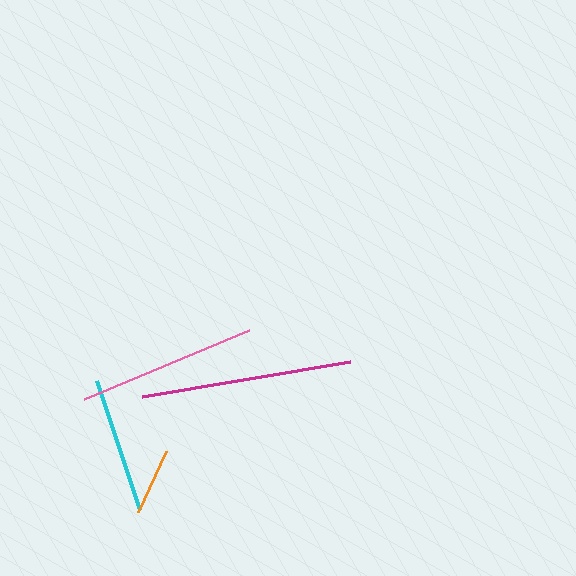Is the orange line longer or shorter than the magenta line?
The magenta line is longer than the orange line.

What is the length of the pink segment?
The pink segment is approximately 179 pixels long.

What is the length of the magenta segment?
The magenta segment is approximately 211 pixels long.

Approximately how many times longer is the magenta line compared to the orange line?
The magenta line is approximately 3.1 times the length of the orange line.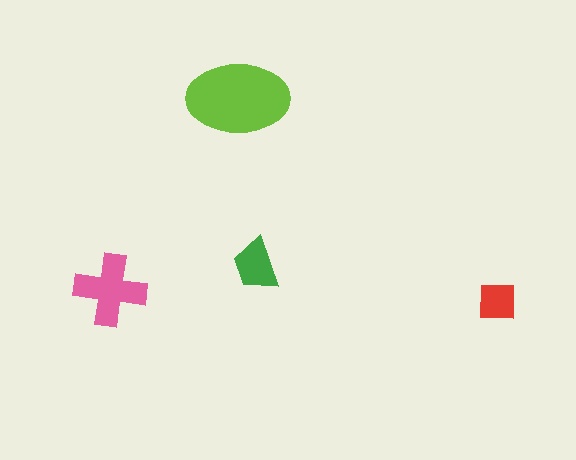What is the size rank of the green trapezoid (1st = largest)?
3rd.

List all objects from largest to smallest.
The lime ellipse, the pink cross, the green trapezoid, the red square.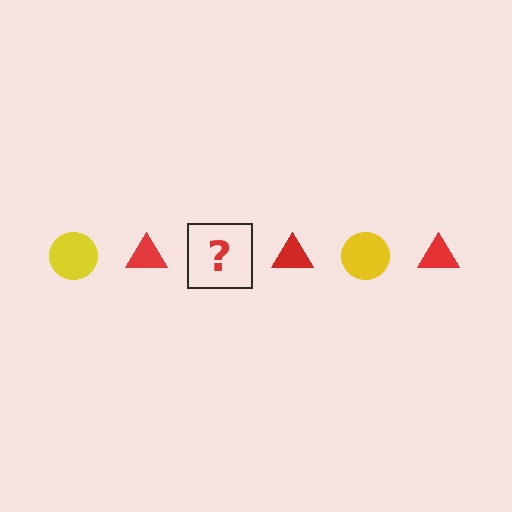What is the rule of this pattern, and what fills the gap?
The rule is that the pattern alternates between yellow circle and red triangle. The gap should be filled with a yellow circle.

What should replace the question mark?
The question mark should be replaced with a yellow circle.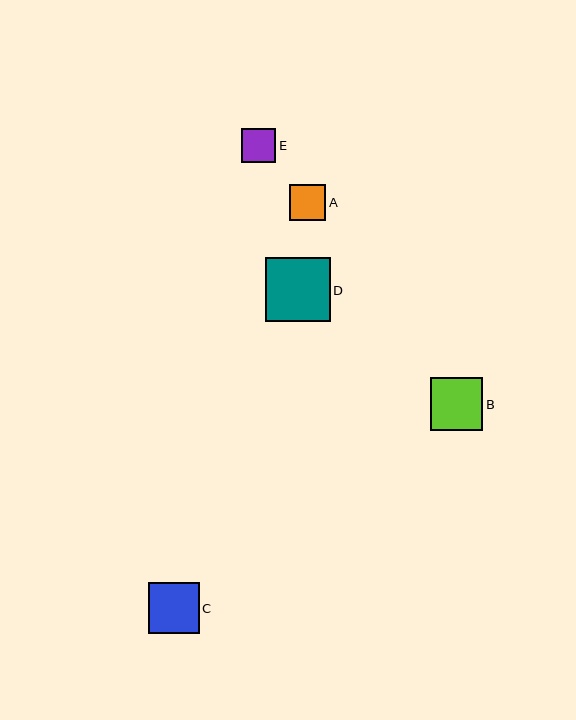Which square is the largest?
Square D is the largest with a size of approximately 64 pixels.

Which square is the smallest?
Square E is the smallest with a size of approximately 34 pixels.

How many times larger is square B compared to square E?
Square B is approximately 1.5 times the size of square E.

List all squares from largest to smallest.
From largest to smallest: D, B, C, A, E.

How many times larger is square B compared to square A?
Square B is approximately 1.4 times the size of square A.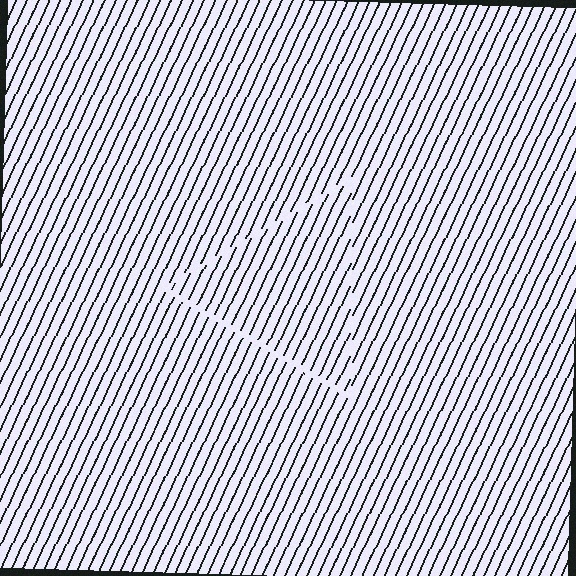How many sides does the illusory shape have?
3 sides — the line-ends trace a triangle.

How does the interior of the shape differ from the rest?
The interior of the shape contains the same grating, shifted by half a period — the contour is defined by the phase discontinuity where line-ends from the inner and outer gratings abut.